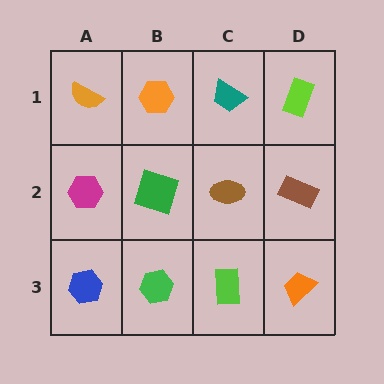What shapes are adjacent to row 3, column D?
A brown rectangle (row 2, column D), a lime rectangle (row 3, column C).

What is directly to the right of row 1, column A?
An orange hexagon.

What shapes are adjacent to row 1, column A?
A magenta hexagon (row 2, column A), an orange hexagon (row 1, column B).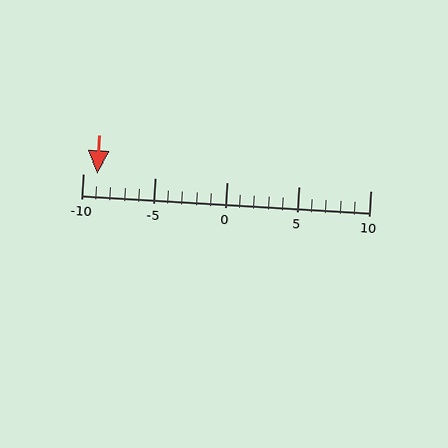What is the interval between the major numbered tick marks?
The major tick marks are spaced 5 units apart.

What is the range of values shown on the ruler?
The ruler shows values from -10 to 10.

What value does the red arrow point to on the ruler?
The red arrow points to approximately -9.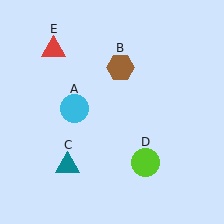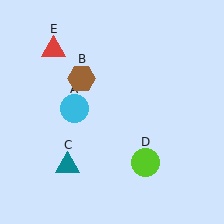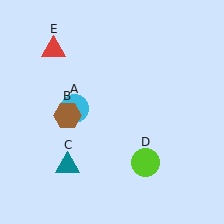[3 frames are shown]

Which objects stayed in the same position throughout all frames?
Cyan circle (object A) and teal triangle (object C) and lime circle (object D) and red triangle (object E) remained stationary.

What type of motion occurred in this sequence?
The brown hexagon (object B) rotated counterclockwise around the center of the scene.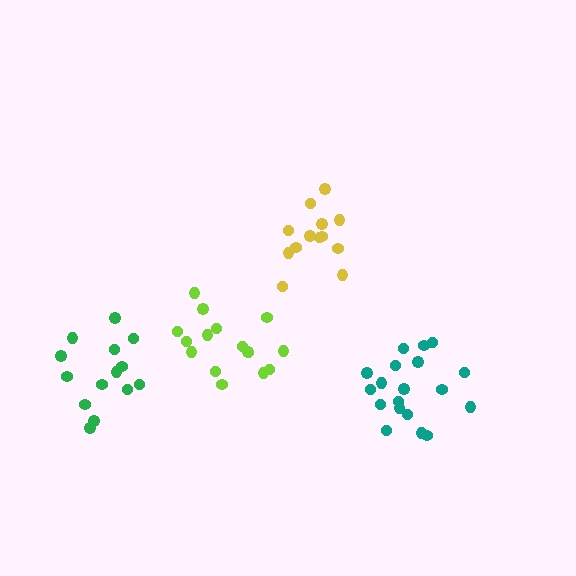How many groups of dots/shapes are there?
There are 4 groups.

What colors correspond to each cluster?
The clusters are colored: teal, green, lime, yellow.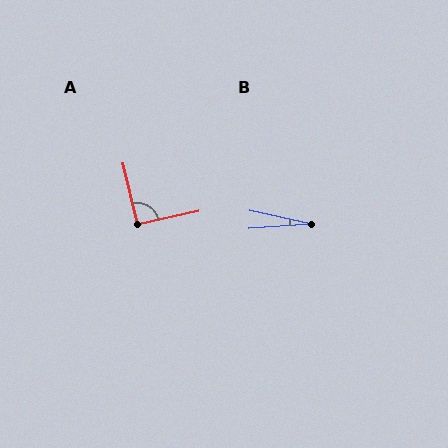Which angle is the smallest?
B, at approximately 16 degrees.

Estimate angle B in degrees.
Approximately 16 degrees.